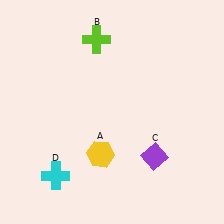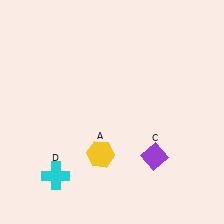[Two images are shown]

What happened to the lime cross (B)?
The lime cross (B) was removed in Image 2. It was in the top-left area of Image 1.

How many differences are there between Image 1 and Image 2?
There is 1 difference between the two images.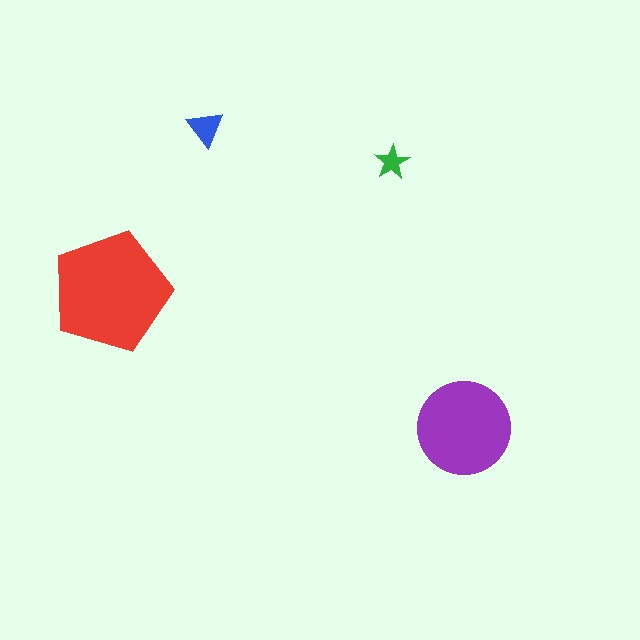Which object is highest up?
The blue triangle is topmost.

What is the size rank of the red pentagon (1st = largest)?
1st.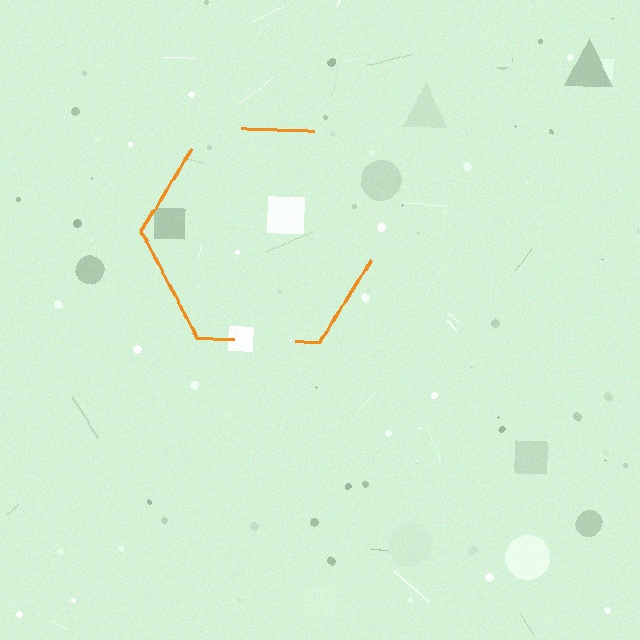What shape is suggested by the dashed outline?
The dashed outline suggests a hexagon.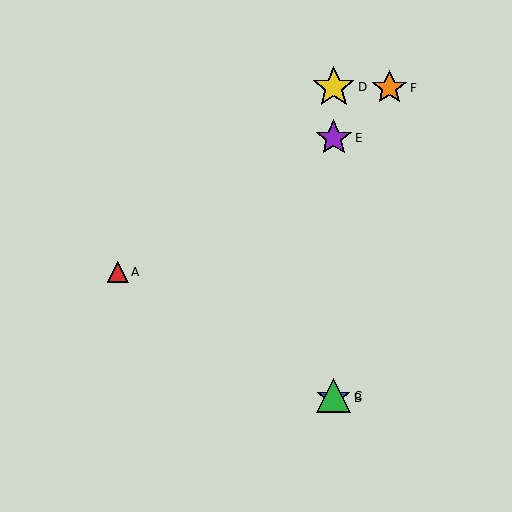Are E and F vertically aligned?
No, E is at x≈334 and F is at x≈389.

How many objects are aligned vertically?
4 objects (B, C, D, E) are aligned vertically.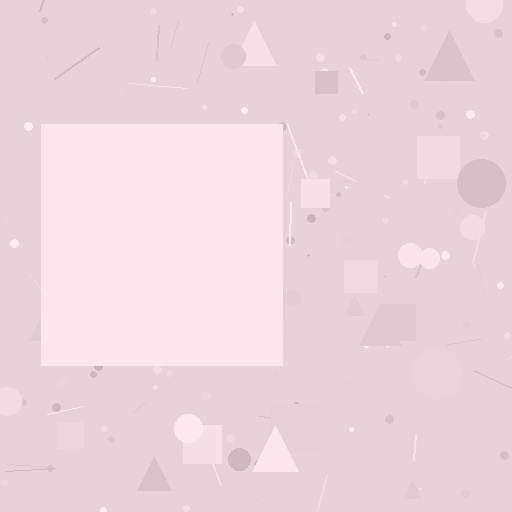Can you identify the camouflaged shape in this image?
The camouflaged shape is a square.